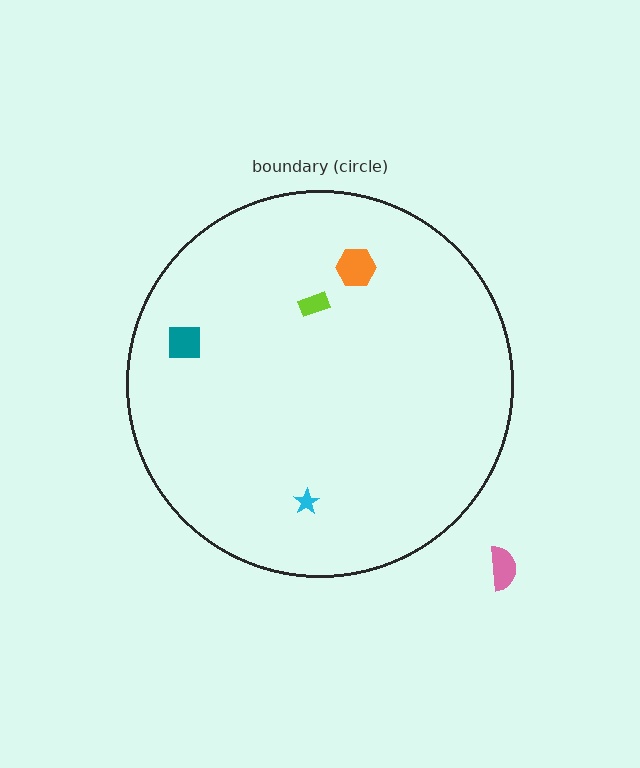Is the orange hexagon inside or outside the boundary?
Inside.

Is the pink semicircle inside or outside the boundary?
Outside.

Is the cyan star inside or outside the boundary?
Inside.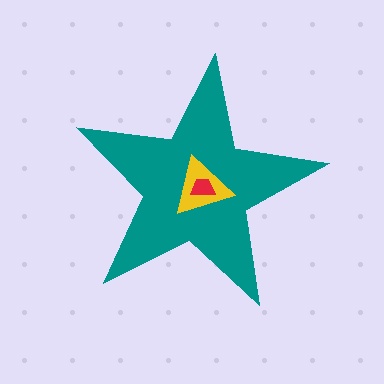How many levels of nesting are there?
3.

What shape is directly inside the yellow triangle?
The red trapezoid.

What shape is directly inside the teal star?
The yellow triangle.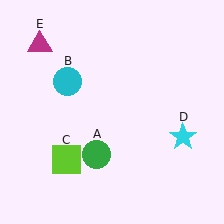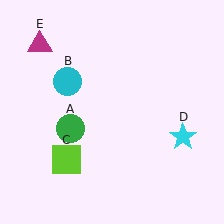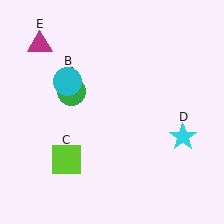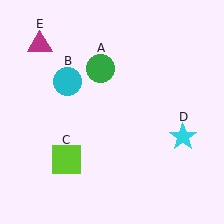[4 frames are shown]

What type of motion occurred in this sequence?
The green circle (object A) rotated clockwise around the center of the scene.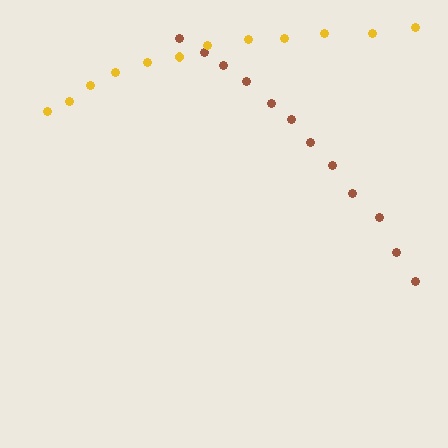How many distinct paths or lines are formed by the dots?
There are 2 distinct paths.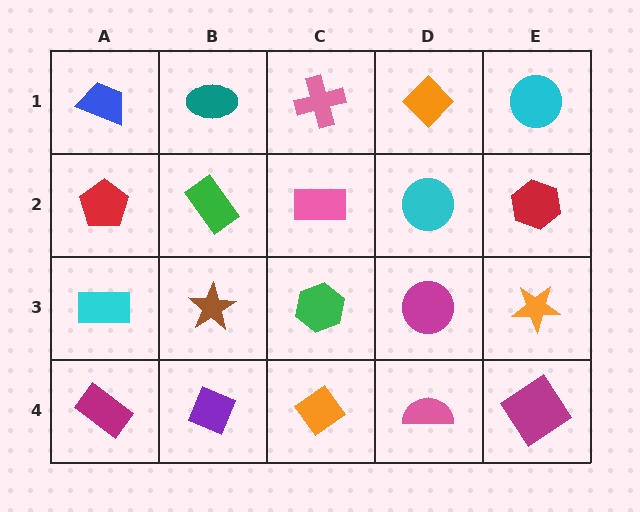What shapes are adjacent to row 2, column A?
A blue trapezoid (row 1, column A), a cyan rectangle (row 3, column A), a green rectangle (row 2, column B).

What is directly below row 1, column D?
A cyan circle.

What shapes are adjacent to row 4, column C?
A green hexagon (row 3, column C), a purple diamond (row 4, column B), a pink semicircle (row 4, column D).